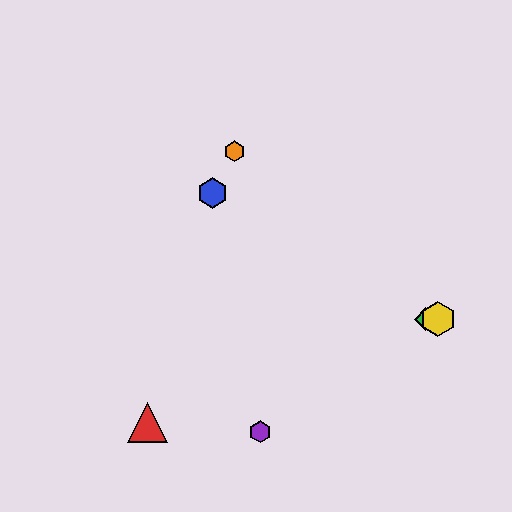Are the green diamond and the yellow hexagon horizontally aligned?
Yes, both are at y≈319.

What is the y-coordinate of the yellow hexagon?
The yellow hexagon is at y≈319.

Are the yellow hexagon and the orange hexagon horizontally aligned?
No, the yellow hexagon is at y≈319 and the orange hexagon is at y≈151.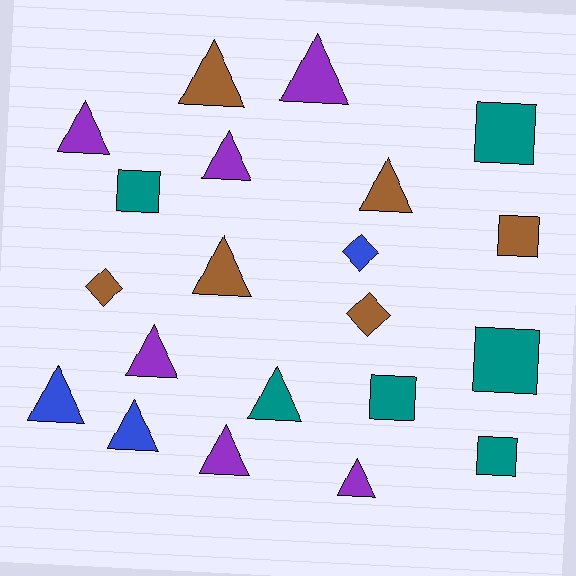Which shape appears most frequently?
Triangle, with 12 objects.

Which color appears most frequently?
Brown, with 6 objects.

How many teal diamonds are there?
There are no teal diamonds.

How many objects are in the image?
There are 21 objects.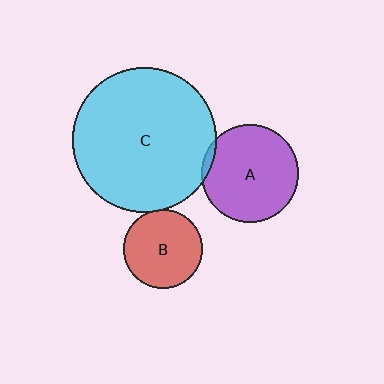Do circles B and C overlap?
Yes.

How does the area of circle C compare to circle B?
Approximately 3.3 times.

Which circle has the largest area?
Circle C (cyan).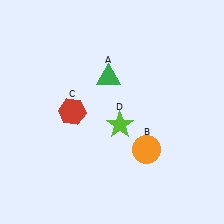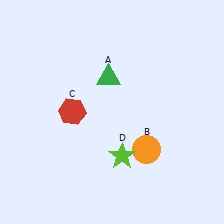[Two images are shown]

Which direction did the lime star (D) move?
The lime star (D) moved down.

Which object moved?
The lime star (D) moved down.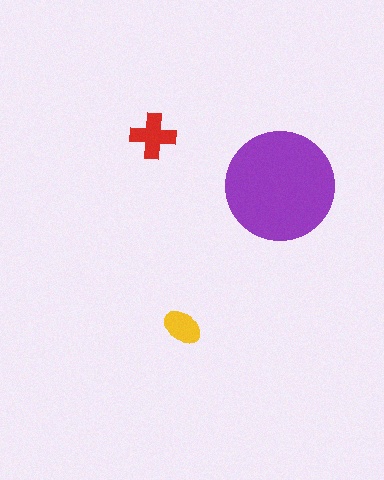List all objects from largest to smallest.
The purple circle, the red cross, the yellow ellipse.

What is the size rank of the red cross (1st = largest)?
2nd.